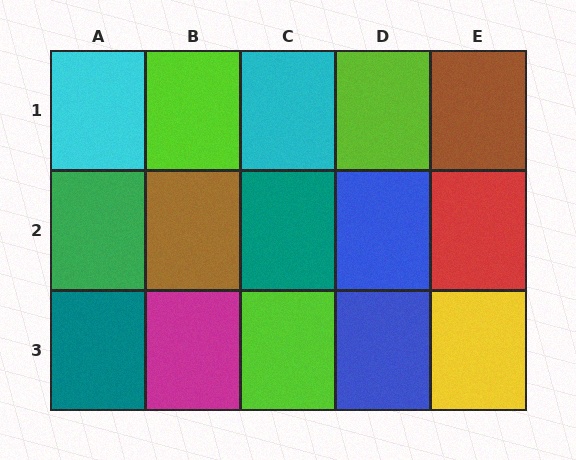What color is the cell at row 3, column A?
Teal.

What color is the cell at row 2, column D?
Blue.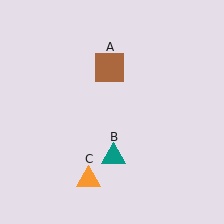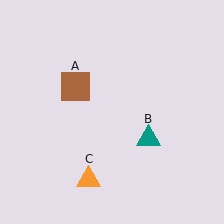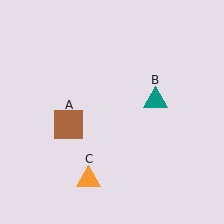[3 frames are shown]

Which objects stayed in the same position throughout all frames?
Orange triangle (object C) remained stationary.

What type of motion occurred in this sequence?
The brown square (object A), teal triangle (object B) rotated counterclockwise around the center of the scene.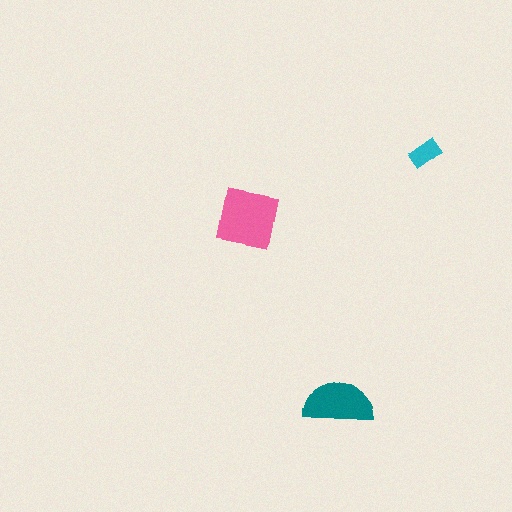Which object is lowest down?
The teal semicircle is bottommost.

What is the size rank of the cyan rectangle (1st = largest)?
3rd.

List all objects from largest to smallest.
The pink square, the teal semicircle, the cyan rectangle.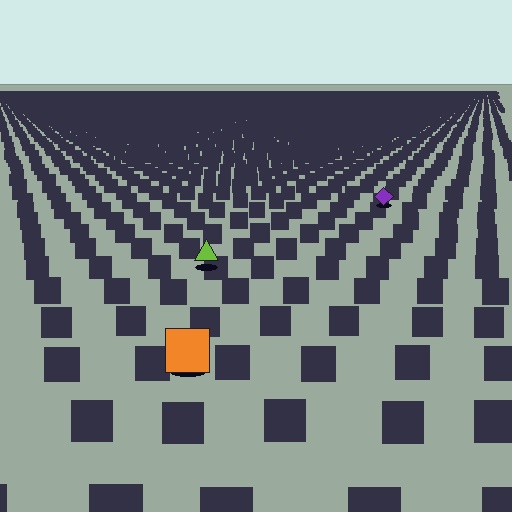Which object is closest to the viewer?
The orange square is closest. The texture marks near it are larger and more spread out.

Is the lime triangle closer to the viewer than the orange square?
No. The orange square is closer — you can tell from the texture gradient: the ground texture is coarser near it.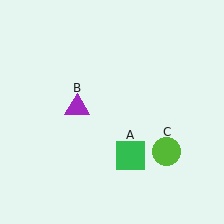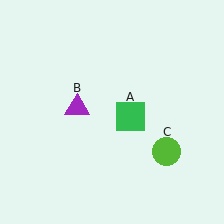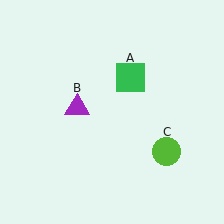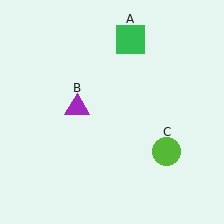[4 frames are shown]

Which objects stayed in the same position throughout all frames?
Purple triangle (object B) and lime circle (object C) remained stationary.